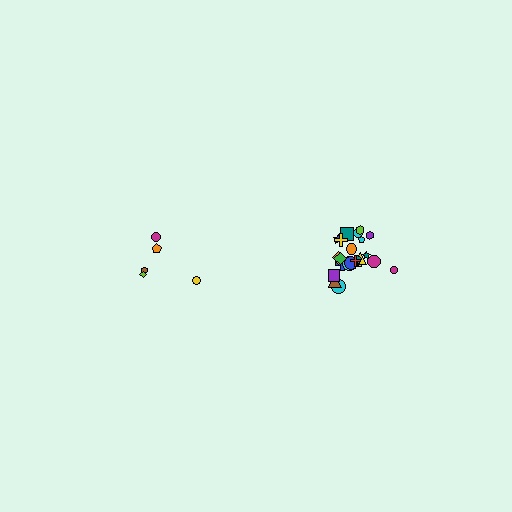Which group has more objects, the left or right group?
The right group.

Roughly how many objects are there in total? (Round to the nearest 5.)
Roughly 30 objects in total.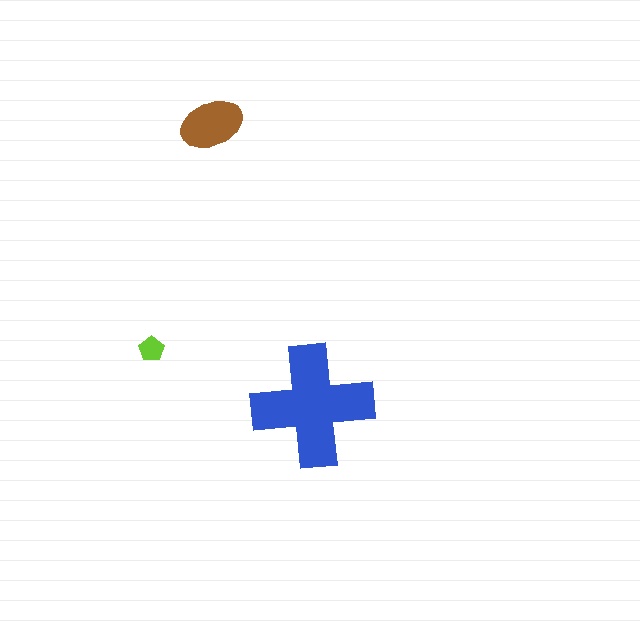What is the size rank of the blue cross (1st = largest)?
1st.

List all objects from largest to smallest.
The blue cross, the brown ellipse, the lime pentagon.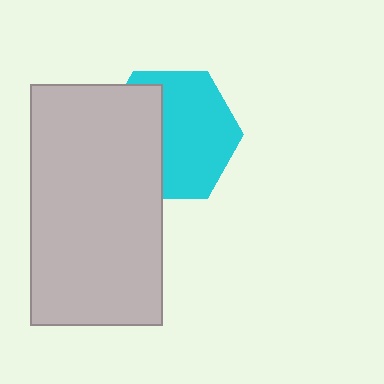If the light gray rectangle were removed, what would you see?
You would see the complete cyan hexagon.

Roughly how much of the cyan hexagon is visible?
About half of it is visible (roughly 59%).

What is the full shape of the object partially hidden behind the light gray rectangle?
The partially hidden object is a cyan hexagon.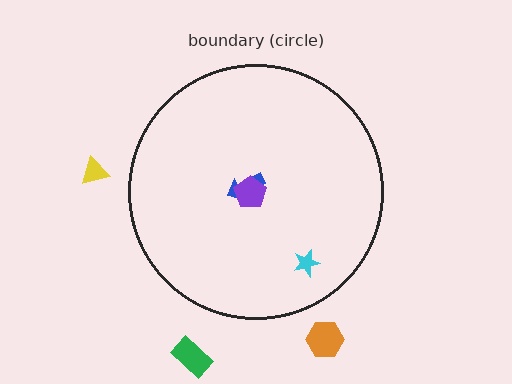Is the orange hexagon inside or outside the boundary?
Outside.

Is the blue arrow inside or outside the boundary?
Inside.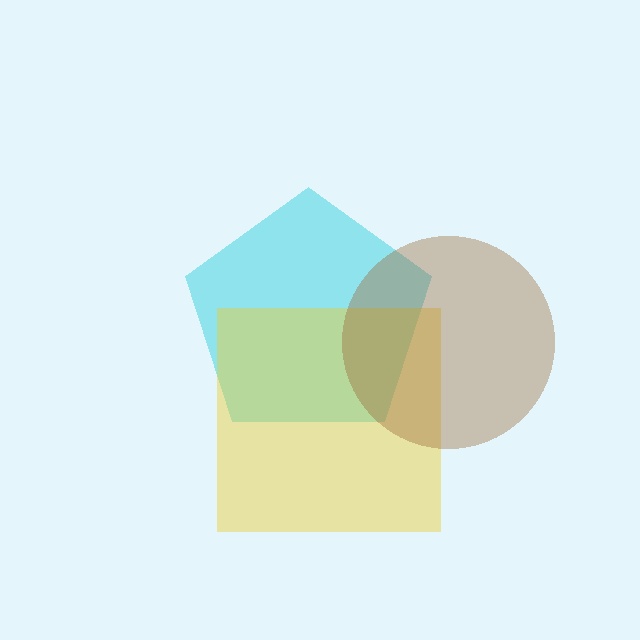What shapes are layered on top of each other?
The layered shapes are: a cyan pentagon, a yellow square, a brown circle.